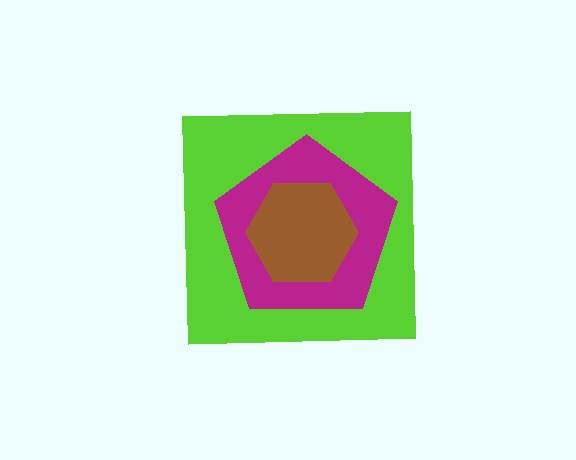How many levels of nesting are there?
3.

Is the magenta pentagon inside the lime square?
Yes.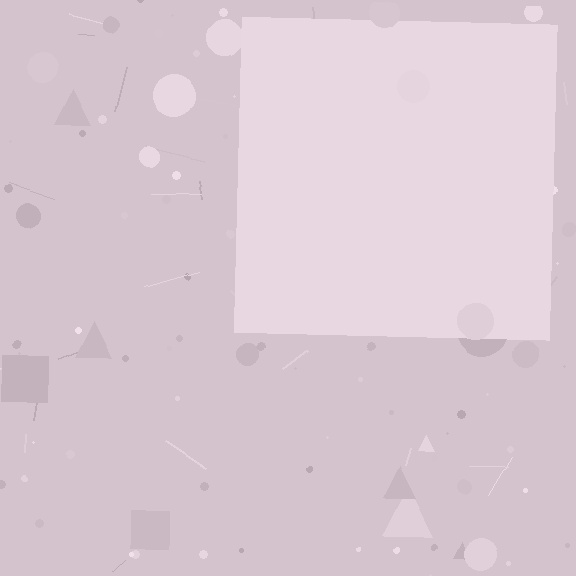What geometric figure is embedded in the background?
A square is embedded in the background.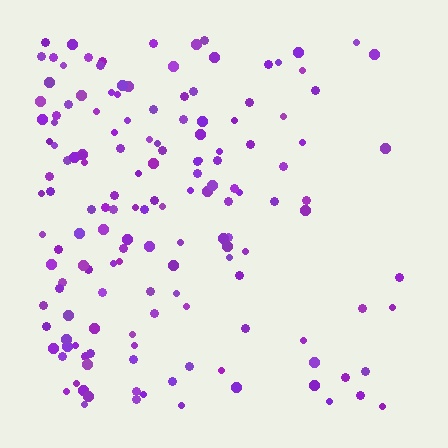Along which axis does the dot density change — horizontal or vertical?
Horizontal.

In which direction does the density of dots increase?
From right to left, with the left side densest.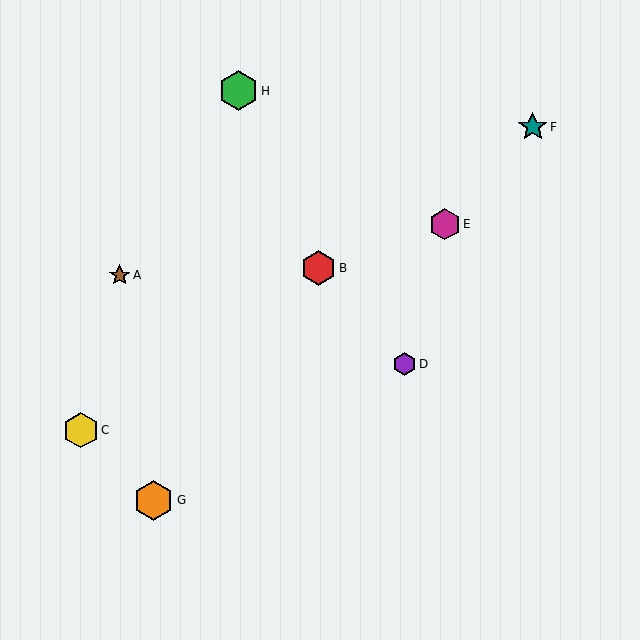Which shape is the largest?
The orange hexagon (labeled G) is the largest.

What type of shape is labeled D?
Shape D is a purple hexagon.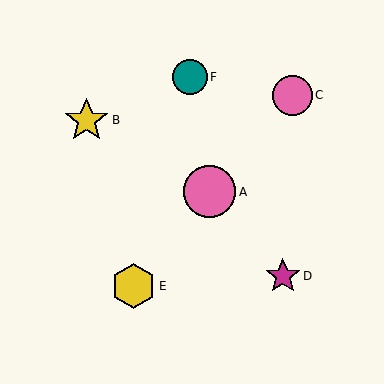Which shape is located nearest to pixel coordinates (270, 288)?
The magenta star (labeled D) at (283, 276) is nearest to that location.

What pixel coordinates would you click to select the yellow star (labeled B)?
Click at (87, 120) to select the yellow star B.